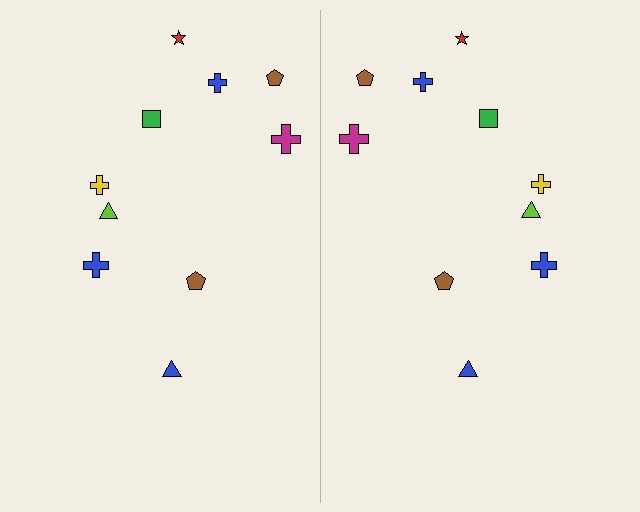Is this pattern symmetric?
Yes, this pattern has bilateral (reflection) symmetry.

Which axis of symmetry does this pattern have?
The pattern has a vertical axis of symmetry running through the center of the image.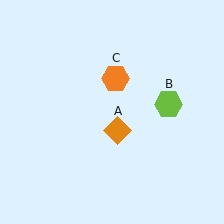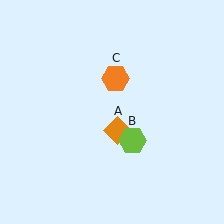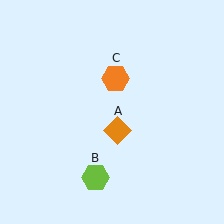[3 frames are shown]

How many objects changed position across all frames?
1 object changed position: lime hexagon (object B).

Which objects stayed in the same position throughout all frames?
Orange diamond (object A) and orange hexagon (object C) remained stationary.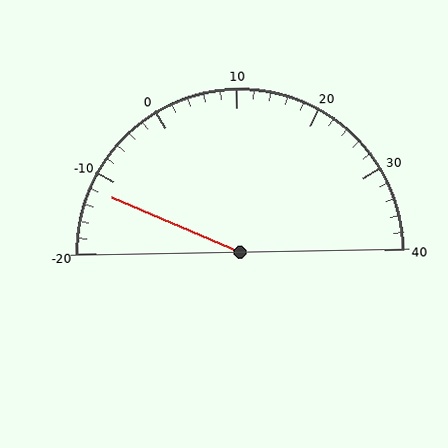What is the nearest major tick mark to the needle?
The nearest major tick mark is -10.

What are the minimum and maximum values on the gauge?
The gauge ranges from -20 to 40.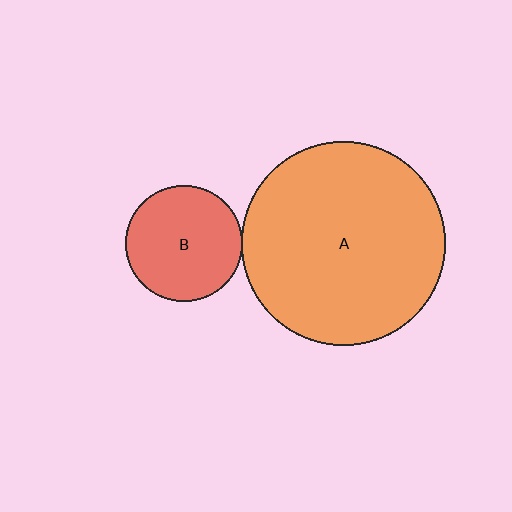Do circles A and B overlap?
Yes.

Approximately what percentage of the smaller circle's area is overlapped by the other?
Approximately 5%.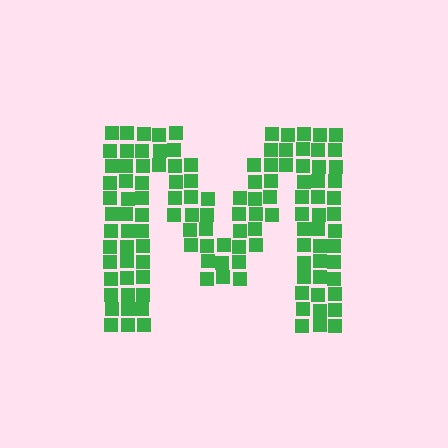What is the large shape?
The large shape is the letter M.